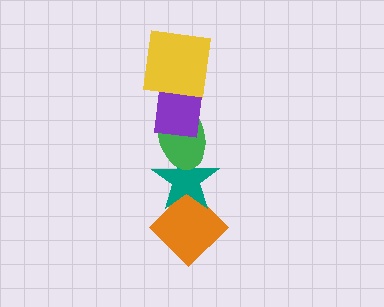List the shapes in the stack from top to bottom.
From top to bottom: the yellow square, the purple square, the green ellipse, the teal star, the orange diamond.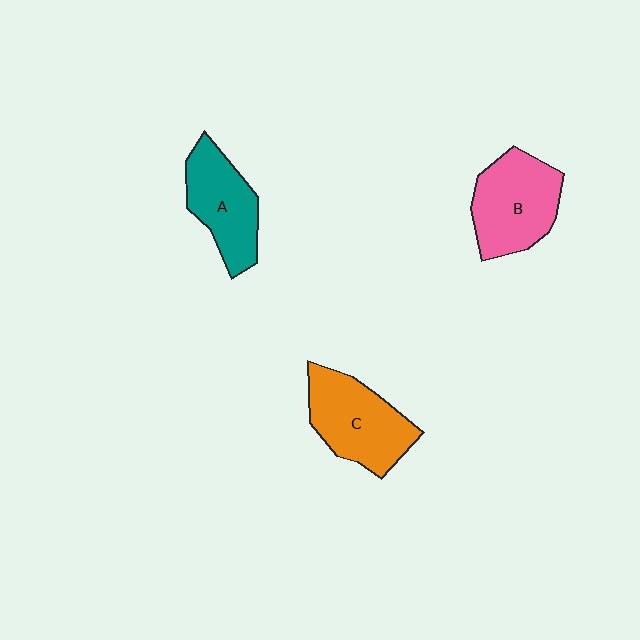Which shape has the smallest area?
Shape A (teal).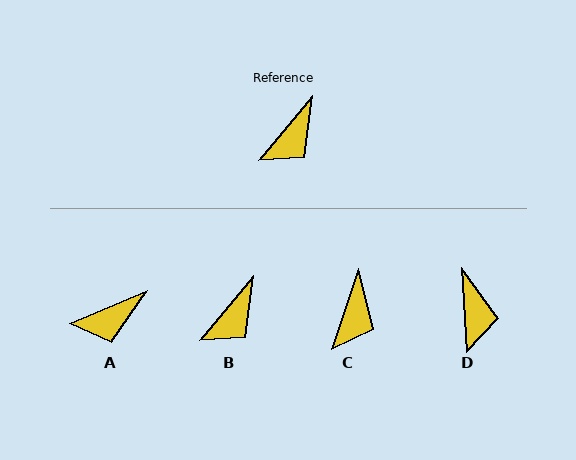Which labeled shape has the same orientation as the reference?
B.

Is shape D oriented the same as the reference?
No, it is off by about 43 degrees.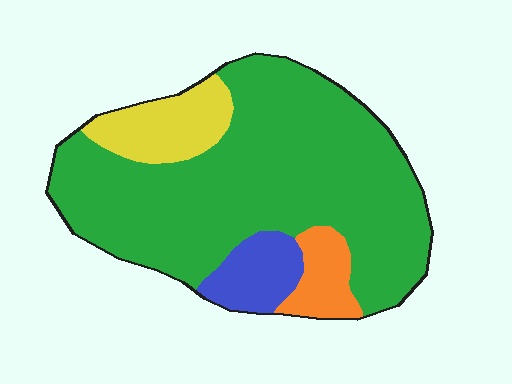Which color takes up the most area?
Green, at roughly 75%.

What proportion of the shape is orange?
Orange takes up about one tenth (1/10) of the shape.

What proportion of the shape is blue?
Blue takes up about one tenth (1/10) of the shape.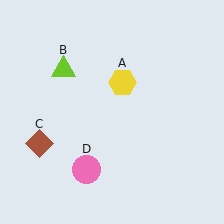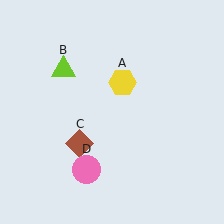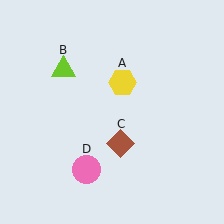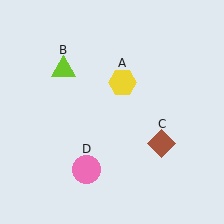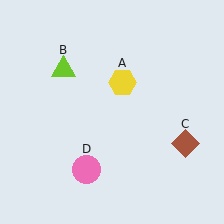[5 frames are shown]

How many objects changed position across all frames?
1 object changed position: brown diamond (object C).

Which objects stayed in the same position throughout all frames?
Yellow hexagon (object A) and lime triangle (object B) and pink circle (object D) remained stationary.